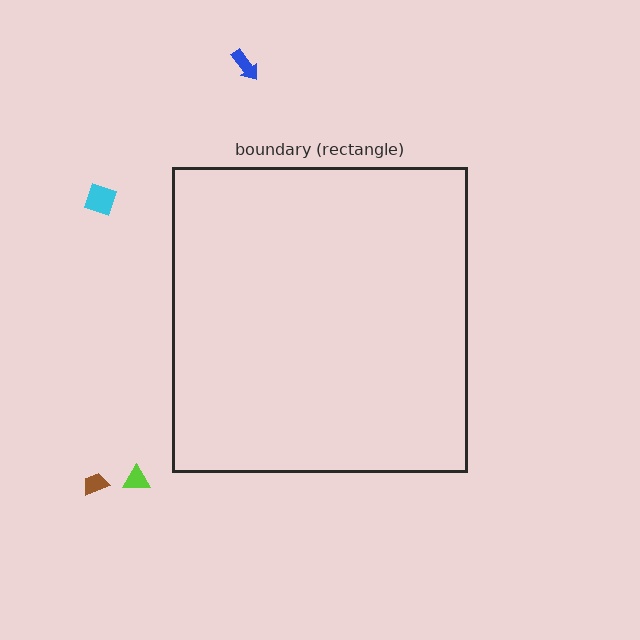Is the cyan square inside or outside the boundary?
Outside.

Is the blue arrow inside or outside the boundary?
Outside.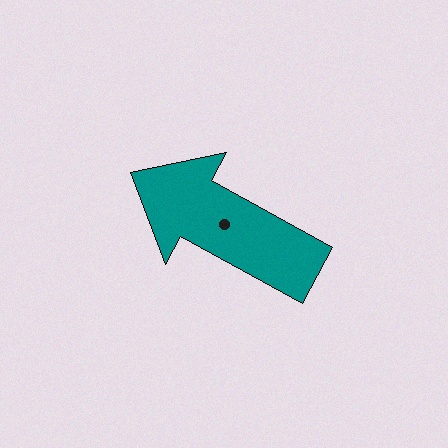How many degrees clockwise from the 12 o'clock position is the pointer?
Approximately 299 degrees.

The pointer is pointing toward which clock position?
Roughly 10 o'clock.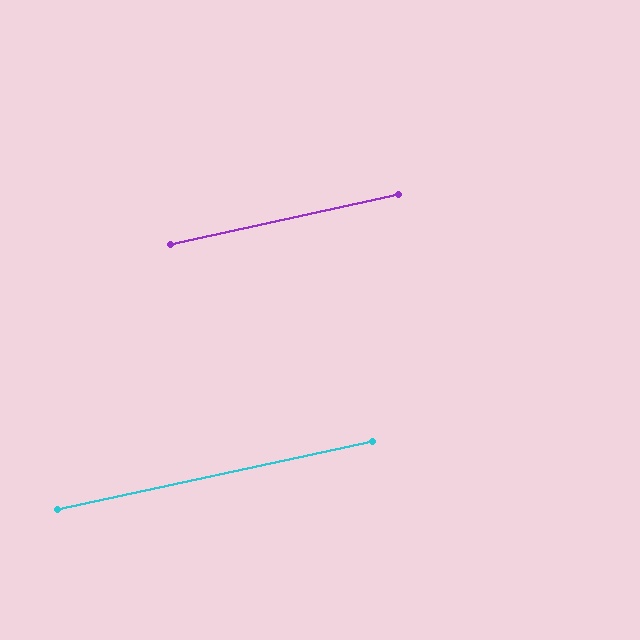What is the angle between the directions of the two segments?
Approximately 0 degrees.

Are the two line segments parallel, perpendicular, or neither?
Parallel — their directions differ by only 0.3°.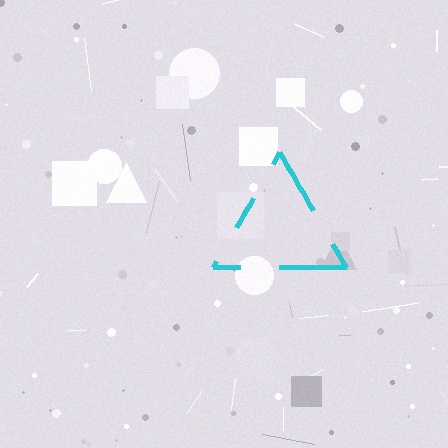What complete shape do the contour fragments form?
The contour fragments form a triangle.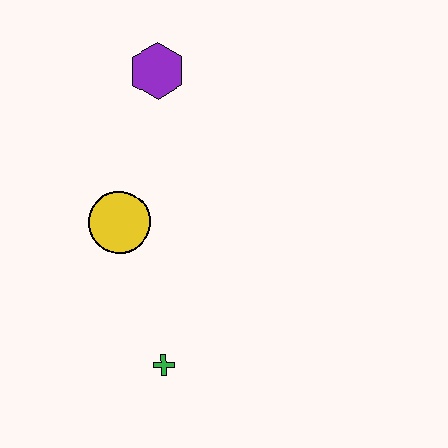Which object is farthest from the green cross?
The purple hexagon is farthest from the green cross.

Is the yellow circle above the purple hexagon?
No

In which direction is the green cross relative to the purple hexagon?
The green cross is below the purple hexagon.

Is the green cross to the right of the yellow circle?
Yes